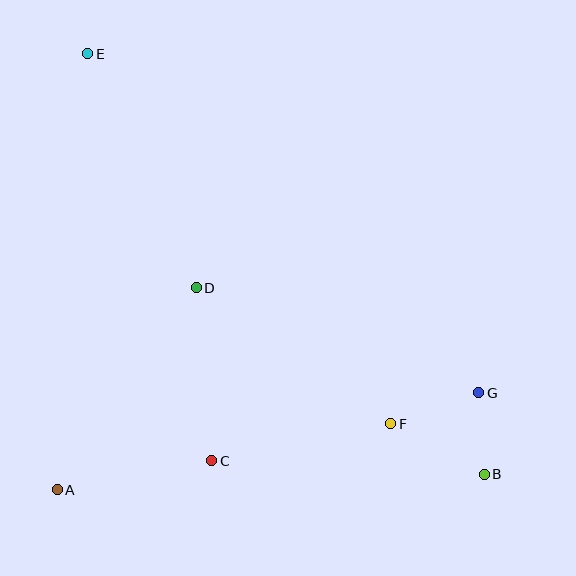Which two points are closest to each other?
Points B and G are closest to each other.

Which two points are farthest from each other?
Points B and E are farthest from each other.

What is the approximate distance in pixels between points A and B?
The distance between A and B is approximately 427 pixels.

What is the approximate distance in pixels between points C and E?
The distance between C and E is approximately 425 pixels.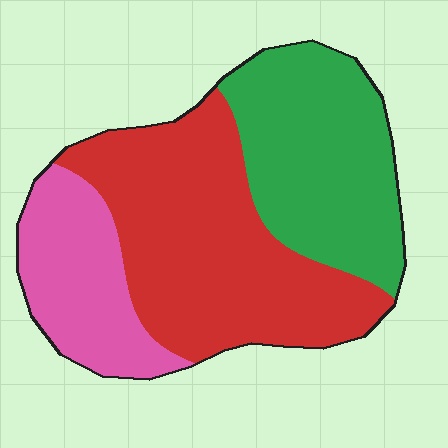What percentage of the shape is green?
Green covers about 35% of the shape.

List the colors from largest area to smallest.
From largest to smallest: red, green, pink.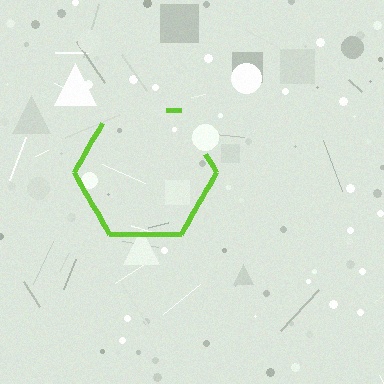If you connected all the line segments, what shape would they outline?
They would outline a hexagon.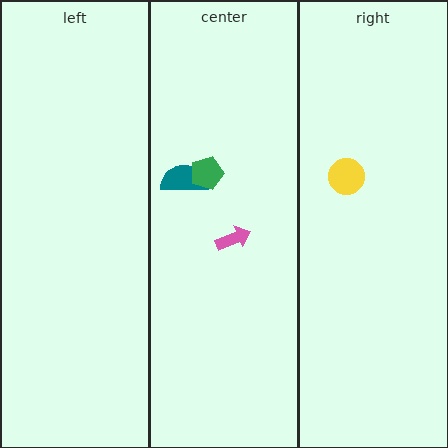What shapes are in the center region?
The pink arrow, the teal semicircle, the green pentagon.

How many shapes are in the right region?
1.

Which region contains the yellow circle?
The right region.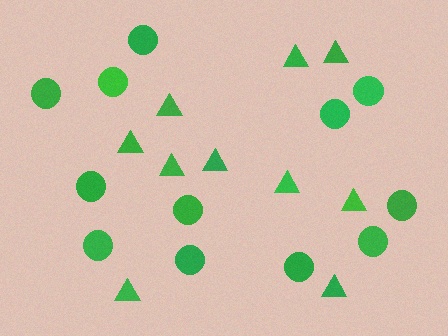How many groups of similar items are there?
There are 2 groups: one group of circles (12) and one group of triangles (10).